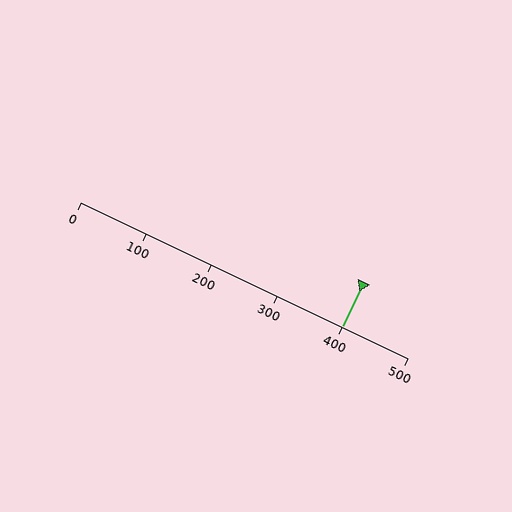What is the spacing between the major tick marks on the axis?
The major ticks are spaced 100 apart.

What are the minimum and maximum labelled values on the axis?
The axis runs from 0 to 500.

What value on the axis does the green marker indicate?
The marker indicates approximately 400.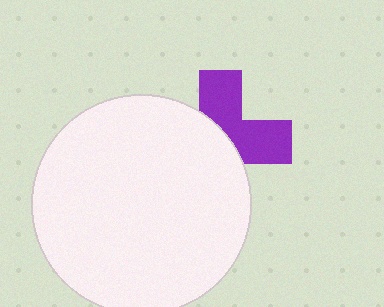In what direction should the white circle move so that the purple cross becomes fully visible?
The white circle should move left. That is the shortest direction to clear the overlap and leave the purple cross fully visible.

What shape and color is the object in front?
The object in front is a white circle.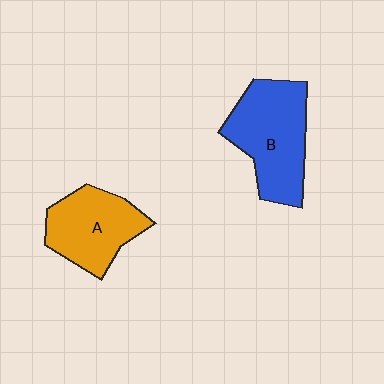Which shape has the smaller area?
Shape A (orange).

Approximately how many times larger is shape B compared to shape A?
Approximately 1.2 times.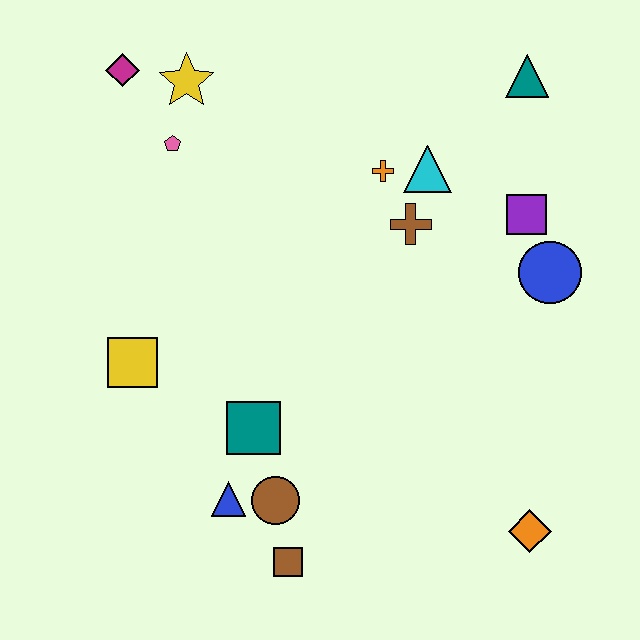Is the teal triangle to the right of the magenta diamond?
Yes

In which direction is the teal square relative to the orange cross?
The teal square is below the orange cross.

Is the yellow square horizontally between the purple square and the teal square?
No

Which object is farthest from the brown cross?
The brown square is farthest from the brown cross.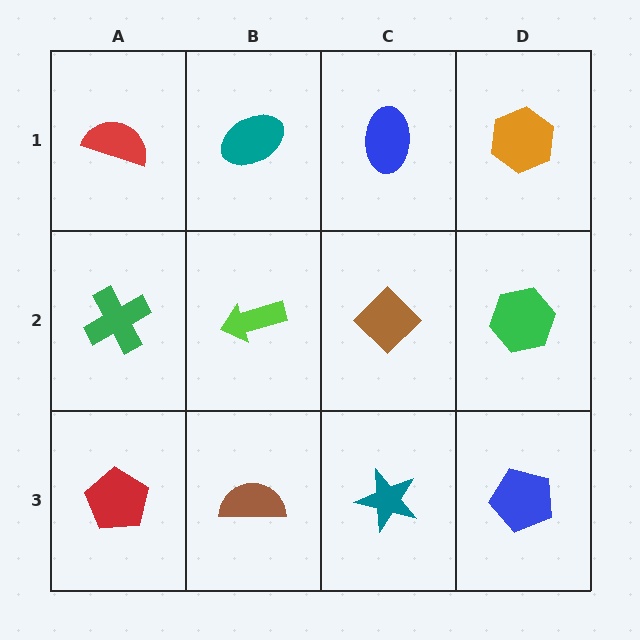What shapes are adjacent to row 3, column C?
A brown diamond (row 2, column C), a brown semicircle (row 3, column B), a blue pentagon (row 3, column D).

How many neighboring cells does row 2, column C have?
4.